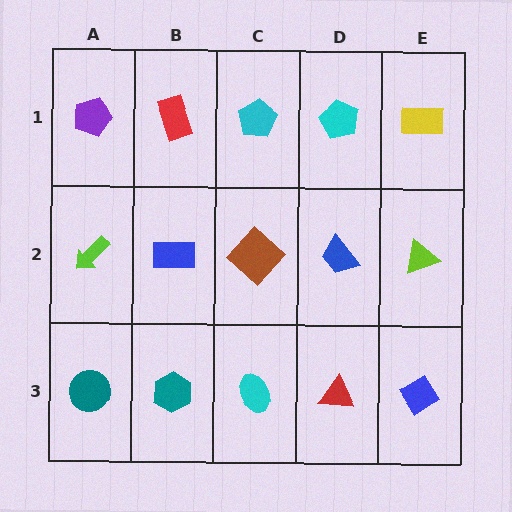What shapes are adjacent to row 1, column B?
A blue rectangle (row 2, column B), a purple pentagon (row 1, column A), a cyan pentagon (row 1, column C).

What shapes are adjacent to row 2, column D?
A cyan pentagon (row 1, column D), a red triangle (row 3, column D), a brown diamond (row 2, column C), a lime triangle (row 2, column E).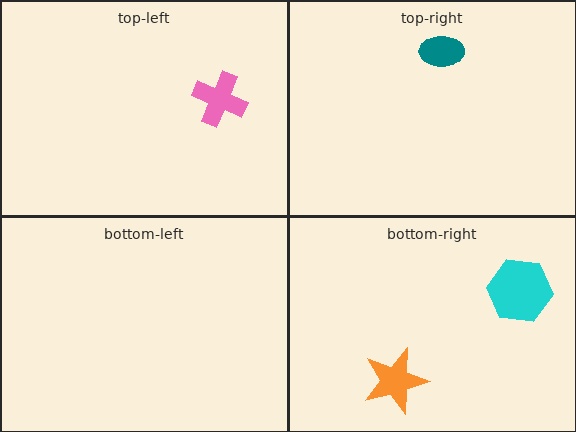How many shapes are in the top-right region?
1.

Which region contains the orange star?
The bottom-right region.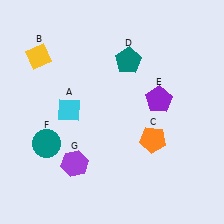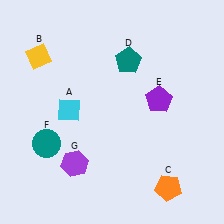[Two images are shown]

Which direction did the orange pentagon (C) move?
The orange pentagon (C) moved down.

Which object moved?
The orange pentagon (C) moved down.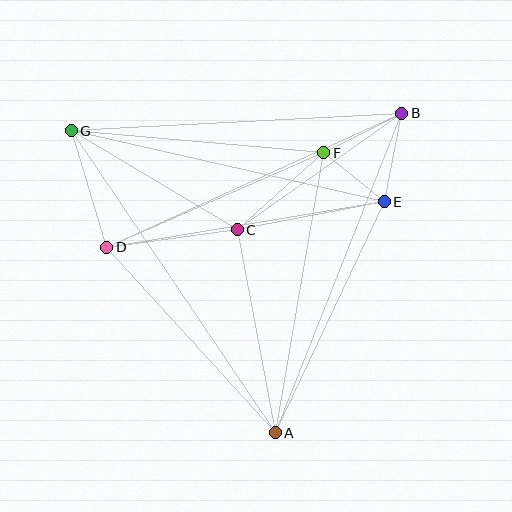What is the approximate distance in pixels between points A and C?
The distance between A and C is approximately 206 pixels.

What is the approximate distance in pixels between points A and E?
The distance between A and E is approximately 256 pixels.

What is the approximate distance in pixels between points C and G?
The distance between C and G is approximately 193 pixels.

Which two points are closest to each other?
Points E and F are closest to each other.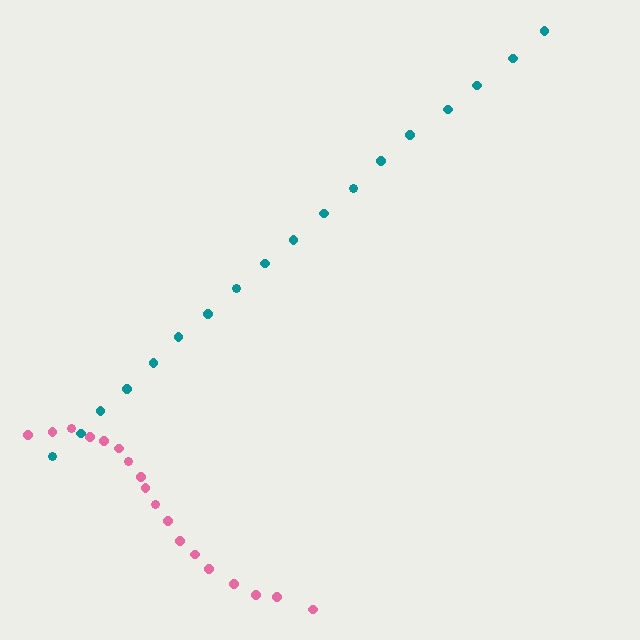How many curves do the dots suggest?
There are 2 distinct paths.